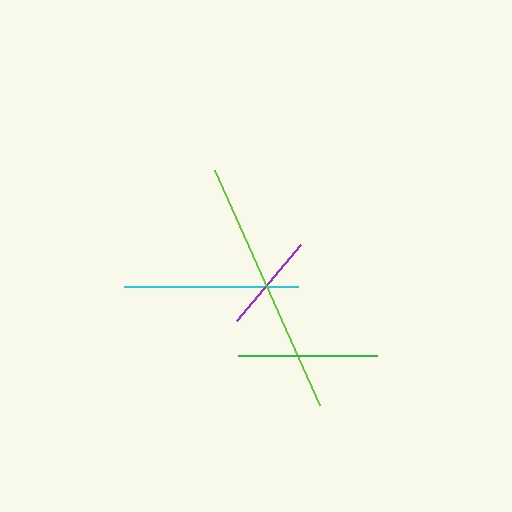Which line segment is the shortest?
The purple line is the shortest at approximately 100 pixels.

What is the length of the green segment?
The green segment is approximately 138 pixels long.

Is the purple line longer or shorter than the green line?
The green line is longer than the purple line.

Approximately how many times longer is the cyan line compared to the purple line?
The cyan line is approximately 1.7 times the length of the purple line.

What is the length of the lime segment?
The lime segment is approximately 257 pixels long.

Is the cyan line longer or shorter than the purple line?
The cyan line is longer than the purple line.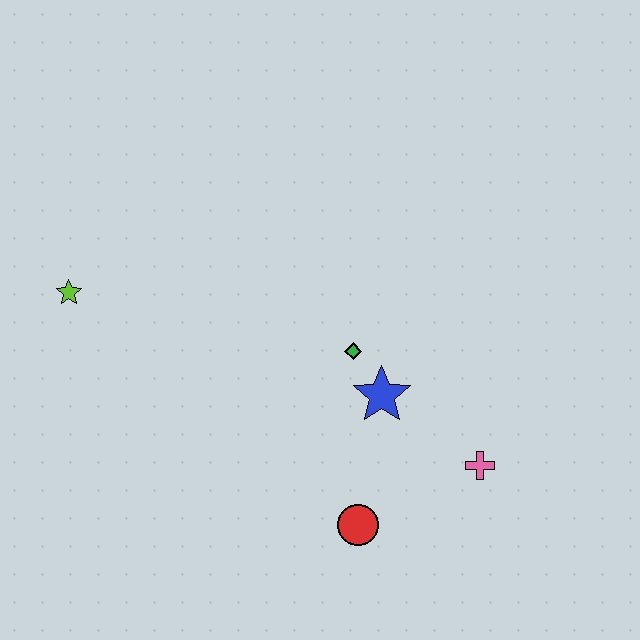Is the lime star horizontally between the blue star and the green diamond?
No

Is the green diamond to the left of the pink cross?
Yes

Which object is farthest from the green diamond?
The lime star is farthest from the green diamond.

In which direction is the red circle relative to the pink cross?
The red circle is to the left of the pink cross.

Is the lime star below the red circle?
No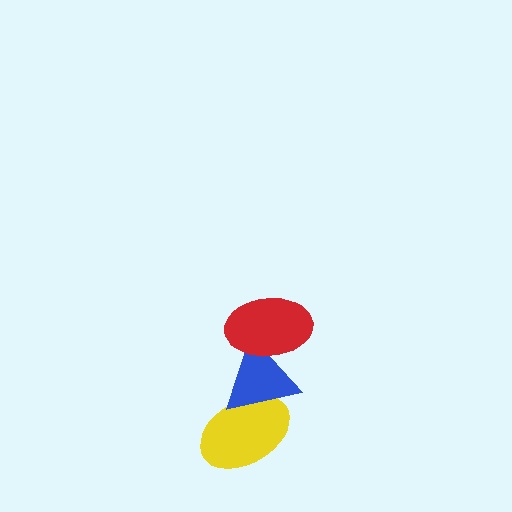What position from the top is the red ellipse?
The red ellipse is 1st from the top.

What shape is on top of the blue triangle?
The red ellipse is on top of the blue triangle.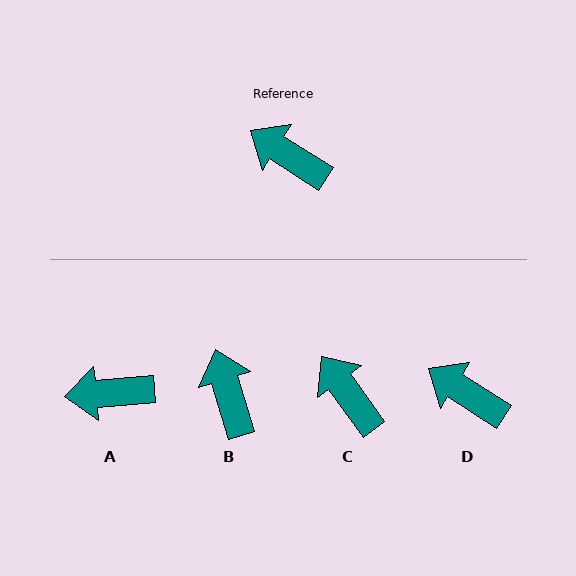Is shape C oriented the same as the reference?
No, it is off by about 21 degrees.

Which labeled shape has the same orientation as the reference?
D.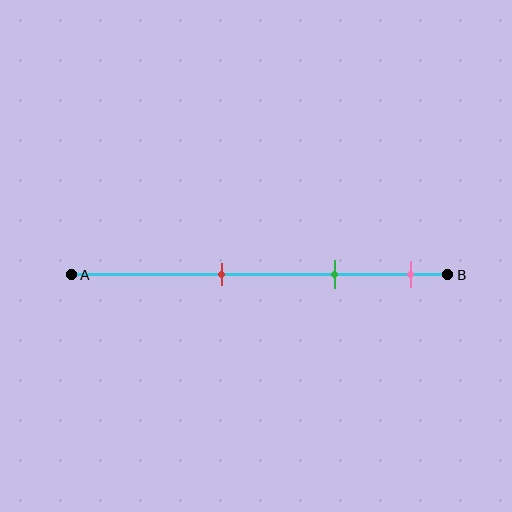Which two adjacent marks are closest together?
The green and pink marks are the closest adjacent pair.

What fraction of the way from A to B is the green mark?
The green mark is approximately 70% (0.7) of the way from A to B.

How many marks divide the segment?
There are 3 marks dividing the segment.